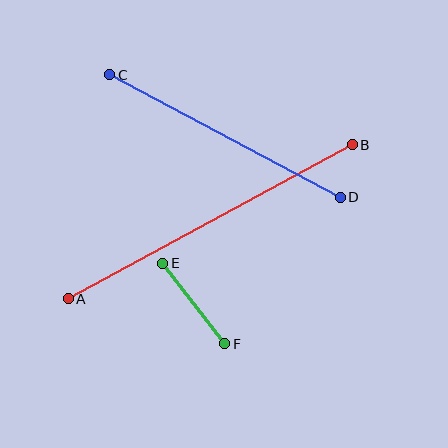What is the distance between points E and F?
The distance is approximately 101 pixels.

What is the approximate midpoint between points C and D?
The midpoint is at approximately (225, 136) pixels.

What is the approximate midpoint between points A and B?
The midpoint is at approximately (210, 222) pixels.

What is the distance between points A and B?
The distance is approximately 324 pixels.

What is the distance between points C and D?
The distance is approximately 261 pixels.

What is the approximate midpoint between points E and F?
The midpoint is at approximately (194, 304) pixels.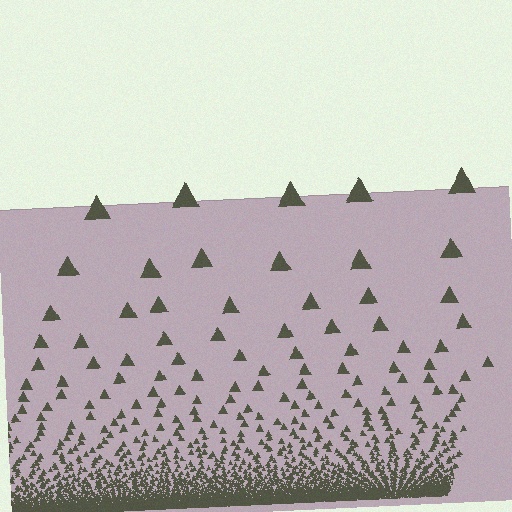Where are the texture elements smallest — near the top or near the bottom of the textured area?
Near the bottom.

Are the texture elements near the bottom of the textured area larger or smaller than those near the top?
Smaller. The gradient is inverted — elements near the bottom are smaller and denser.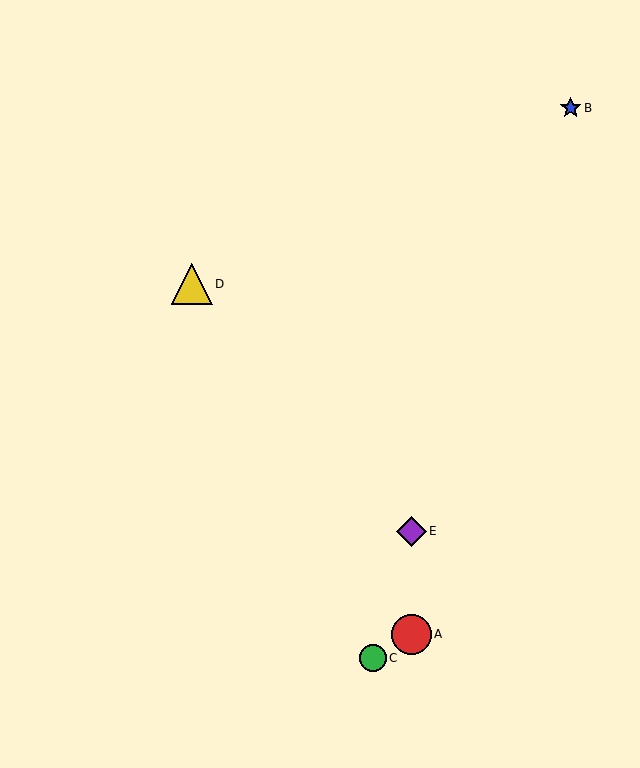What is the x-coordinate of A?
Object A is at x≈411.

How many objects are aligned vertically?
2 objects (A, E) are aligned vertically.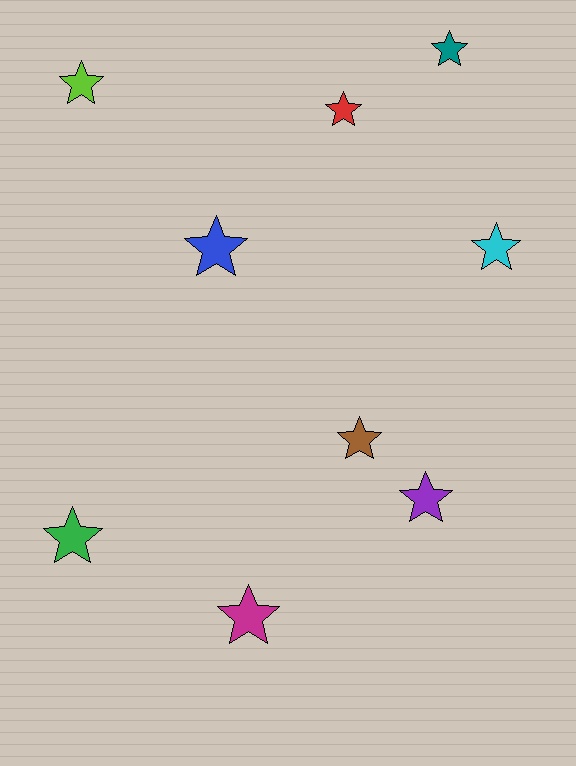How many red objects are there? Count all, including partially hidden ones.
There is 1 red object.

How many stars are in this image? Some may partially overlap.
There are 9 stars.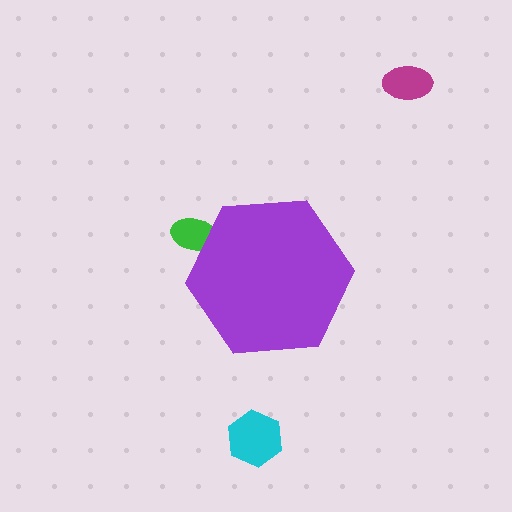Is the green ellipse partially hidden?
Yes, the green ellipse is partially hidden behind the purple hexagon.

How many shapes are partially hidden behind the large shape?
1 shape is partially hidden.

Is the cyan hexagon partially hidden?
No, the cyan hexagon is fully visible.